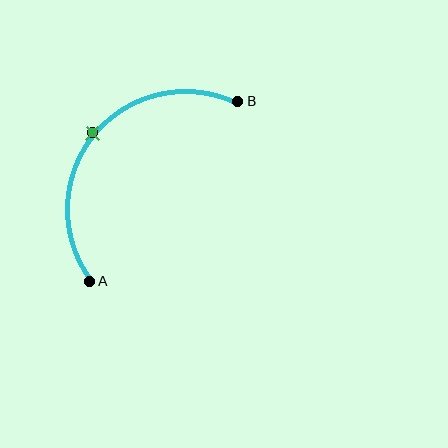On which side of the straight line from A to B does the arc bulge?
The arc bulges above and to the left of the straight line connecting A and B.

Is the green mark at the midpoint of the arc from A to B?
Yes. The green mark lies on the arc at equal arc-length from both A and B — it is the arc midpoint.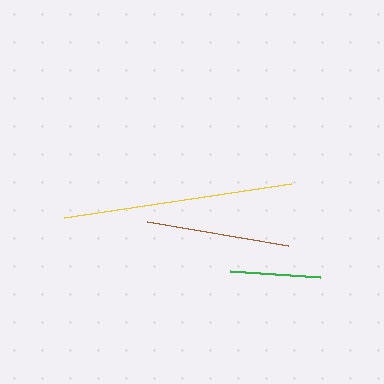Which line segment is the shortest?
The green line is the shortest at approximately 91 pixels.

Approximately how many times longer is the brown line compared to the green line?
The brown line is approximately 1.6 times the length of the green line.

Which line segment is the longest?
The yellow line is the longest at approximately 230 pixels.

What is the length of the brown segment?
The brown segment is approximately 143 pixels long.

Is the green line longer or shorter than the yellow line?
The yellow line is longer than the green line.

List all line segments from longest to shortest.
From longest to shortest: yellow, brown, green.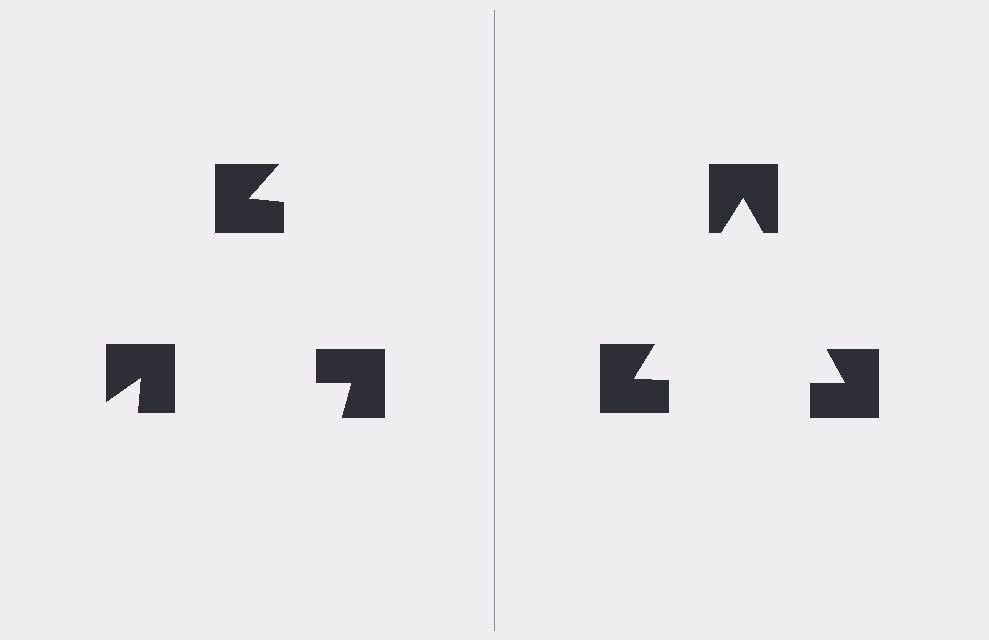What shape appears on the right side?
An illusory triangle.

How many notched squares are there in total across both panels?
6 — 3 on each side.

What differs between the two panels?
The notched squares are positioned identically on both sides; only the wedge orientations differ. On the right they align to a triangle; on the left they are misaligned.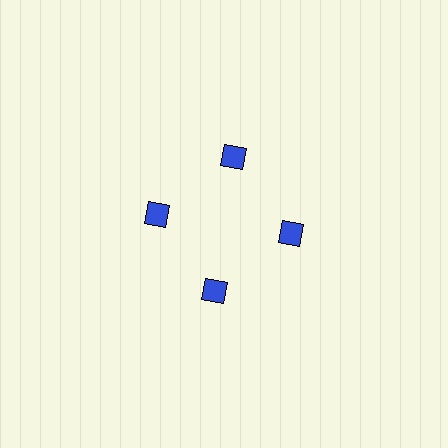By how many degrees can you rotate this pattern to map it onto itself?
The pattern maps onto itself every 90 degrees of rotation.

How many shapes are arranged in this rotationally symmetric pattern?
There are 4 shapes, arranged in 4 groups of 1.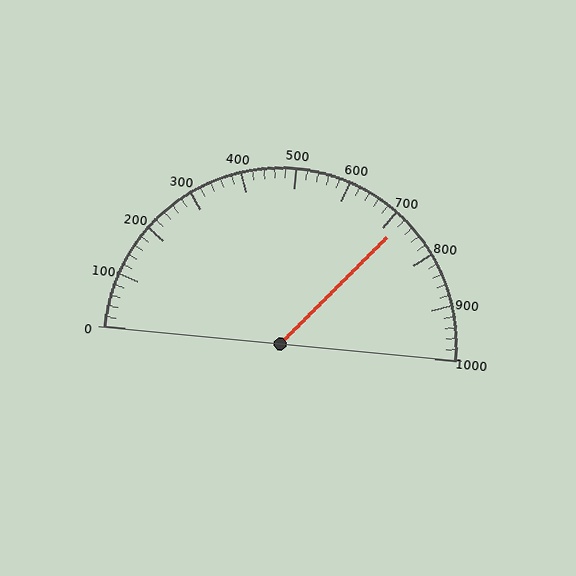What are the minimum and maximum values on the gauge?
The gauge ranges from 0 to 1000.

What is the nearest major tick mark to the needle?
The nearest major tick mark is 700.